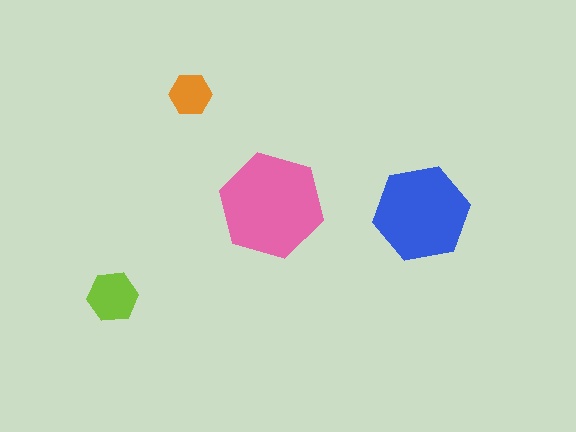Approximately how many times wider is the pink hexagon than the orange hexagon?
About 2.5 times wider.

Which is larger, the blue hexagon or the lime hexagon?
The blue one.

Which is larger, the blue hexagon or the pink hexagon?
The pink one.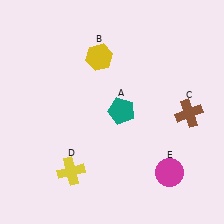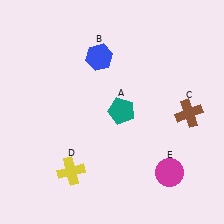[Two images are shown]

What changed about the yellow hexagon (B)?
In Image 1, B is yellow. In Image 2, it changed to blue.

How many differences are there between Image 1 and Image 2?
There is 1 difference between the two images.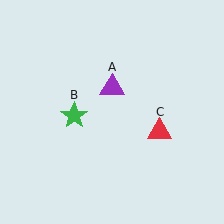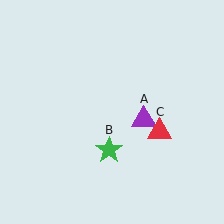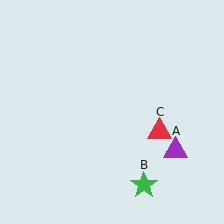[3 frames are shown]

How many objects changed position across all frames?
2 objects changed position: purple triangle (object A), green star (object B).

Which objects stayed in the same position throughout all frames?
Red triangle (object C) remained stationary.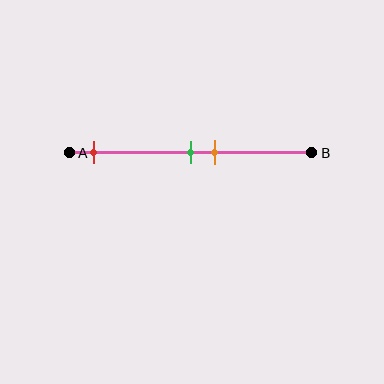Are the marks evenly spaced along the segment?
No, the marks are not evenly spaced.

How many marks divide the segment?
There are 3 marks dividing the segment.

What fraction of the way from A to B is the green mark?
The green mark is approximately 50% (0.5) of the way from A to B.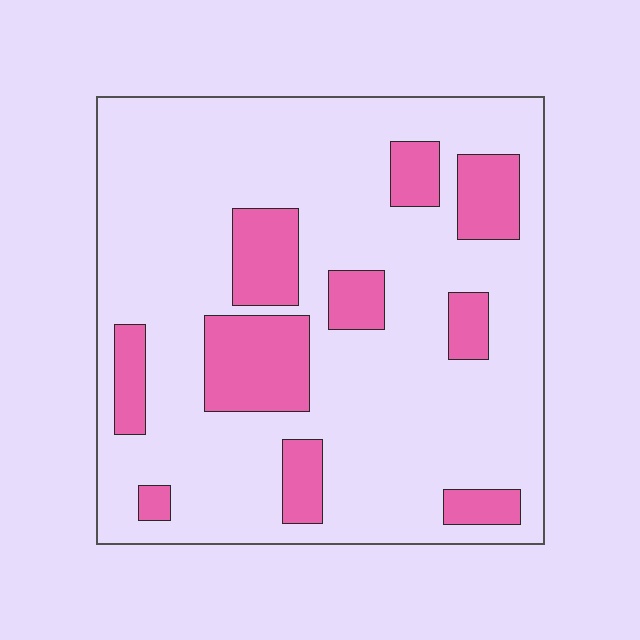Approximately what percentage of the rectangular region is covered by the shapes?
Approximately 20%.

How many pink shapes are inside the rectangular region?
10.